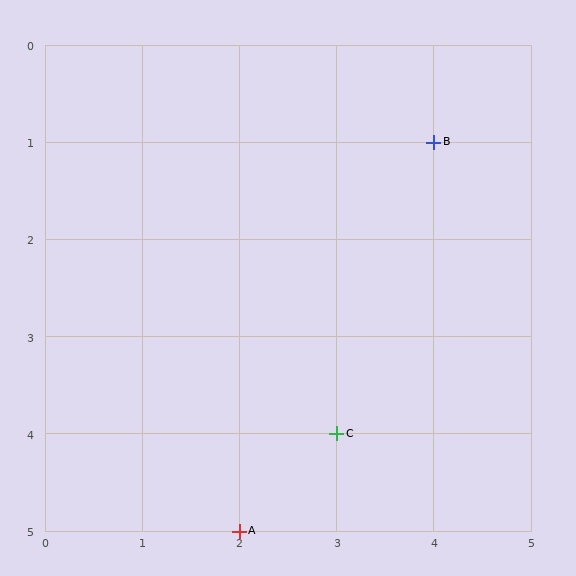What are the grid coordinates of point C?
Point C is at grid coordinates (3, 4).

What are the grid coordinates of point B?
Point B is at grid coordinates (4, 1).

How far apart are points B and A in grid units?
Points B and A are 2 columns and 4 rows apart (about 4.5 grid units diagonally).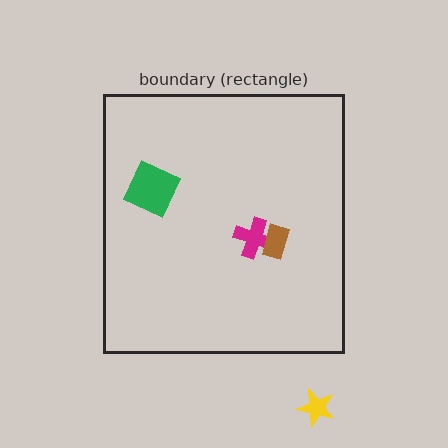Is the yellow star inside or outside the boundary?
Outside.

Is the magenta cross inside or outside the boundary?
Inside.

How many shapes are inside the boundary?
3 inside, 1 outside.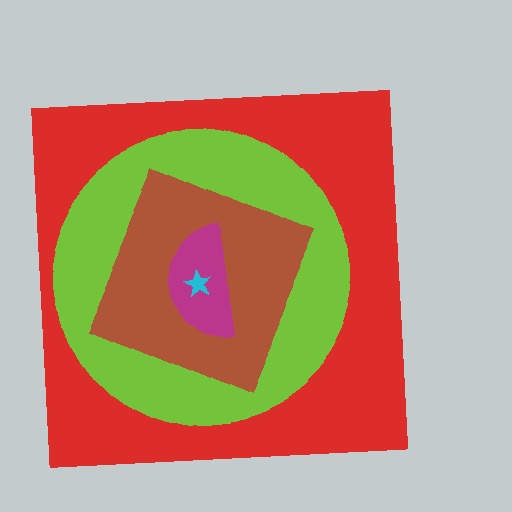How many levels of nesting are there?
5.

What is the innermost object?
The cyan star.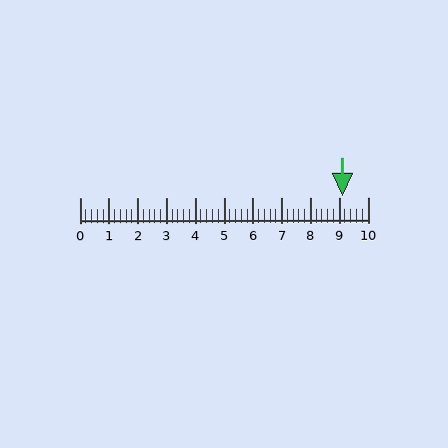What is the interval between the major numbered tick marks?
The major tick marks are spaced 1 units apart.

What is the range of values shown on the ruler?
The ruler shows values from 0 to 10.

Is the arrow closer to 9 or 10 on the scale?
The arrow is closer to 9.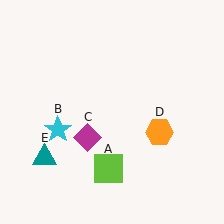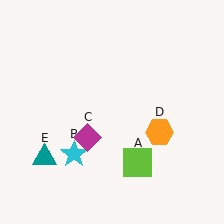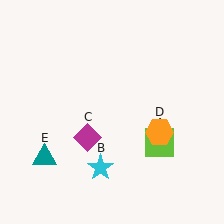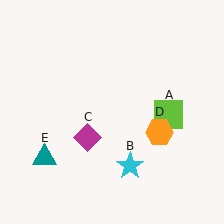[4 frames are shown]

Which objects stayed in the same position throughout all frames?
Magenta diamond (object C) and orange hexagon (object D) and teal triangle (object E) remained stationary.